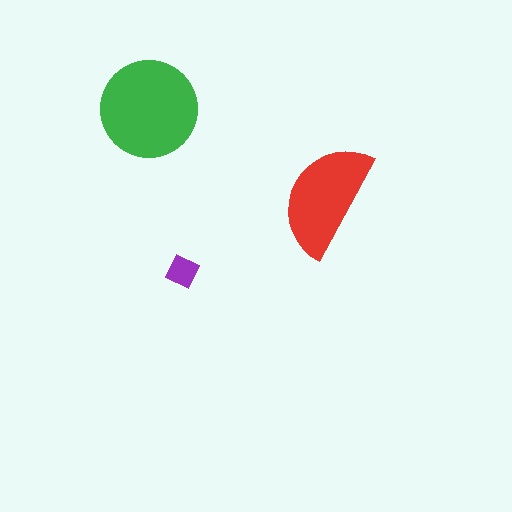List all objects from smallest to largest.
The purple diamond, the red semicircle, the green circle.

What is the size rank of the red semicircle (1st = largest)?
2nd.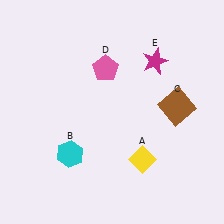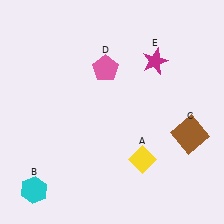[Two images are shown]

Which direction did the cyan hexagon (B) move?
The cyan hexagon (B) moved down.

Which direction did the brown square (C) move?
The brown square (C) moved down.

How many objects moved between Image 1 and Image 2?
2 objects moved between the two images.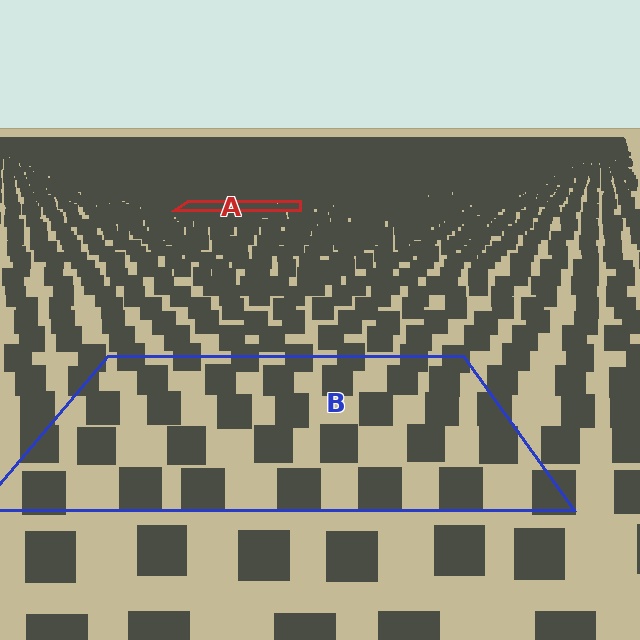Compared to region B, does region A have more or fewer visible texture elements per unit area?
Region A has more texture elements per unit area — they are packed more densely because it is farther away.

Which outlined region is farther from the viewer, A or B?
Region A is farther from the viewer — the texture elements inside it appear smaller and more densely packed.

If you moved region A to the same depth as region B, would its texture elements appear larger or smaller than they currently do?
They would appear larger. At a closer depth, the same texture elements are projected at a bigger on-screen size.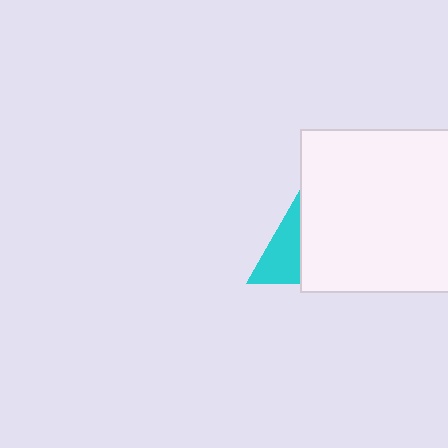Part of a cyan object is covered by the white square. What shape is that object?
It is a triangle.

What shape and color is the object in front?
The object in front is a white square.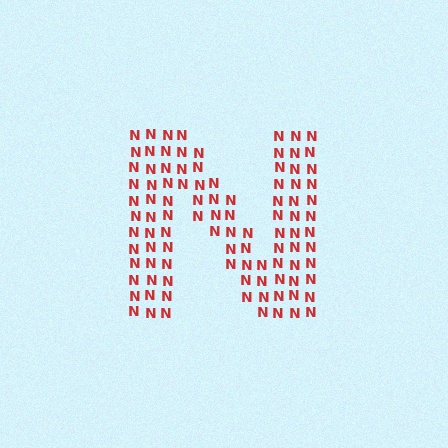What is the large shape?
The large shape is the letter N.